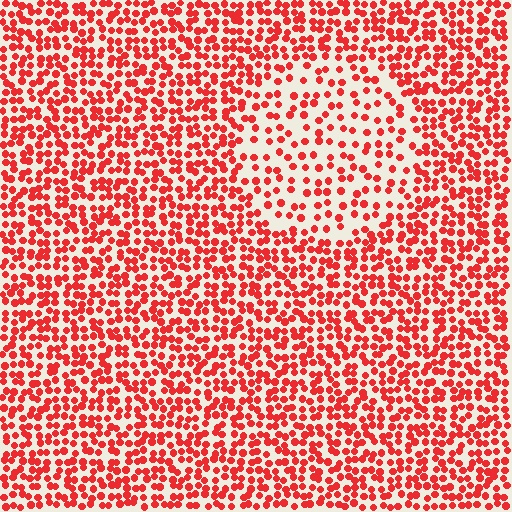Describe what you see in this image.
The image contains small red elements arranged at two different densities. A circle-shaped region is visible where the elements are less densely packed than the surrounding area.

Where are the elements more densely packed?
The elements are more densely packed outside the circle boundary.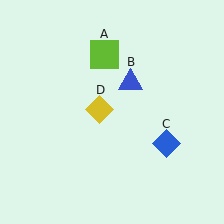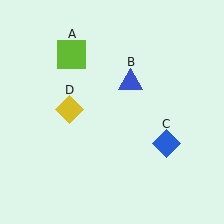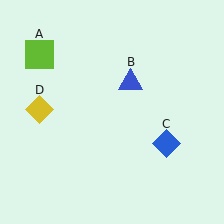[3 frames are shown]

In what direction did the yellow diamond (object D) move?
The yellow diamond (object D) moved left.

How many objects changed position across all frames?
2 objects changed position: lime square (object A), yellow diamond (object D).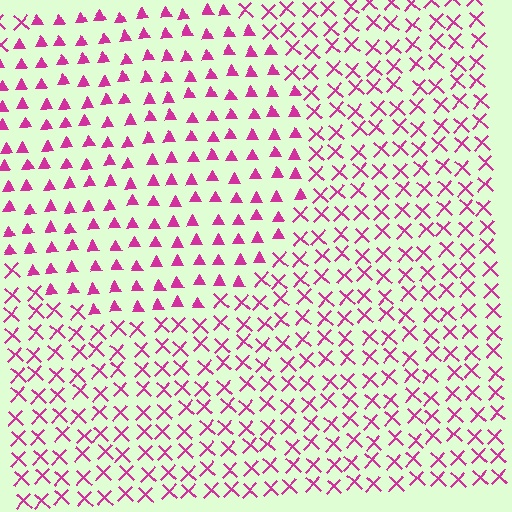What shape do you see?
I see a circle.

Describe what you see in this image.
The image is filled with small magenta elements arranged in a uniform grid. A circle-shaped region contains triangles, while the surrounding area contains X marks. The boundary is defined purely by the change in element shape.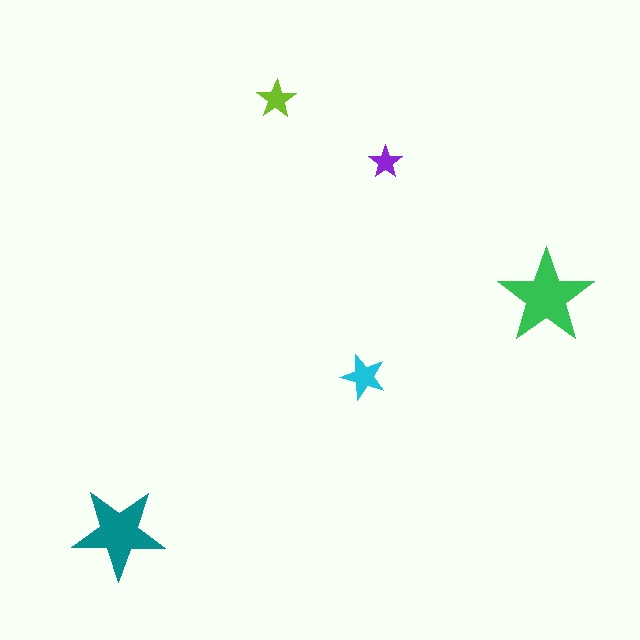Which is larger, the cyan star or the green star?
The green one.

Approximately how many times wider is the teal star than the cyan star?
About 2 times wider.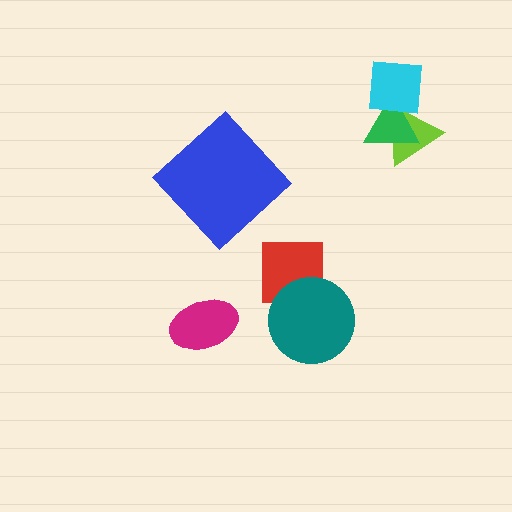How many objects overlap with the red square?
1 object overlaps with the red square.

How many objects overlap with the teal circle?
1 object overlaps with the teal circle.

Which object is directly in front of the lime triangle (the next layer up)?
The green triangle is directly in front of the lime triangle.